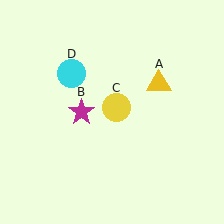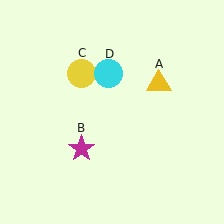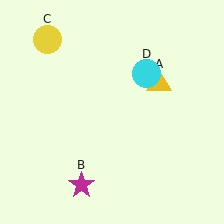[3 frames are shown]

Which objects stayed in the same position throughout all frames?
Yellow triangle (object A) remained stationary.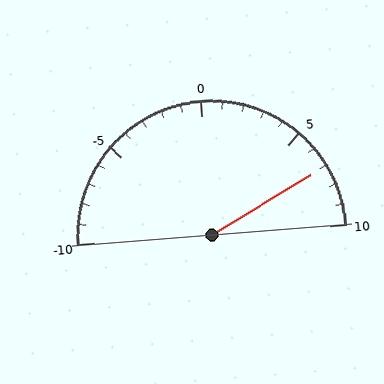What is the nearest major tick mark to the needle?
The nearest major tick mark is 5.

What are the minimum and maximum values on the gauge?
The gauge ranges from -10 to 10.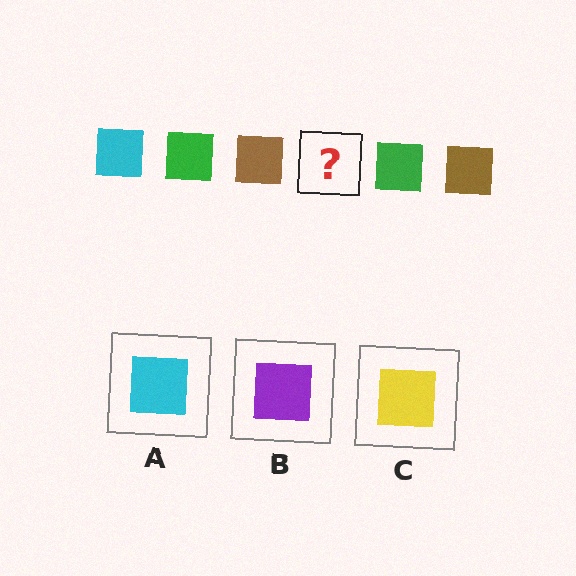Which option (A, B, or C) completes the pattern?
A.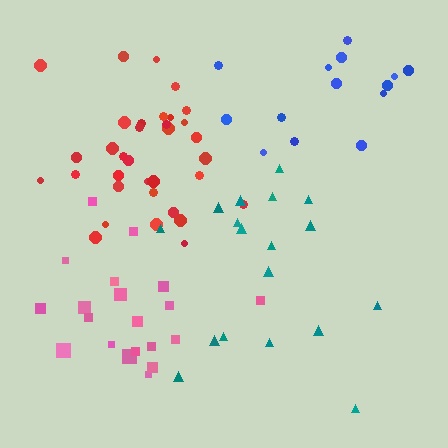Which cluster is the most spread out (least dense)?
Teal.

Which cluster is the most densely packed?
Red.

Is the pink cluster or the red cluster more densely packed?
Red.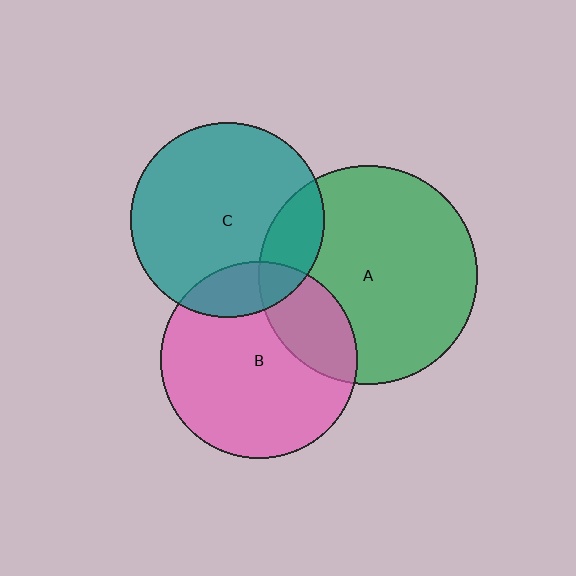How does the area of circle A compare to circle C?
Approximately 1.3 times.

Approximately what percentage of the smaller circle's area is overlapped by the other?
Approximately 15%.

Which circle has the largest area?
Circle A (green).